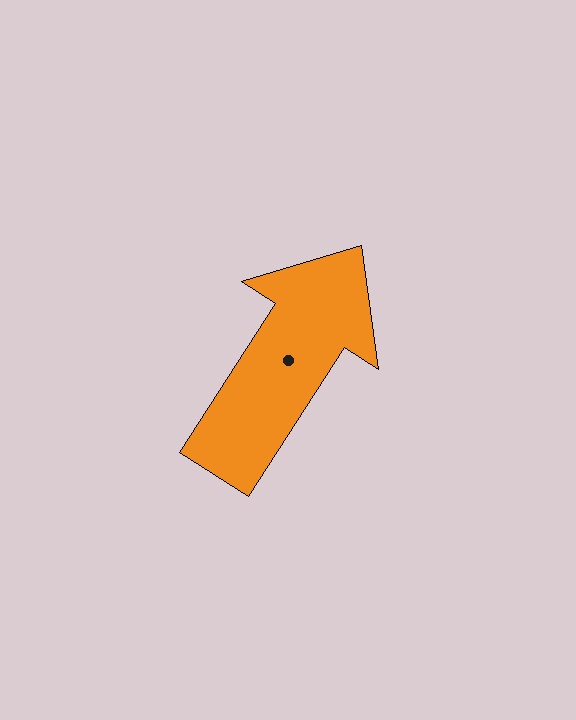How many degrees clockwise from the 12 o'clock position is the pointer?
Approximately 33 degrees.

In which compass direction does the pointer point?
Northeast.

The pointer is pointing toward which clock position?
Roughly 1 o'clock.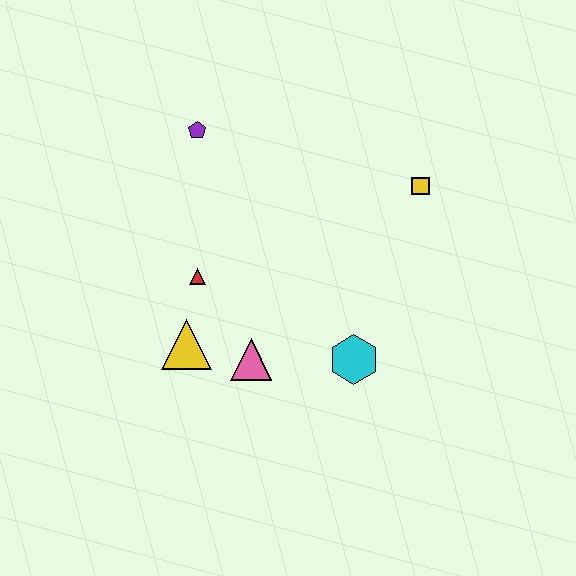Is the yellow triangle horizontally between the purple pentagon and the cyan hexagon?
No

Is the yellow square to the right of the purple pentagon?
Yes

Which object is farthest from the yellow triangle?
The yellow square is farthest from the yellow triangle.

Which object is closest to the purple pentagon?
The red triangle is closest to the purple pentagon.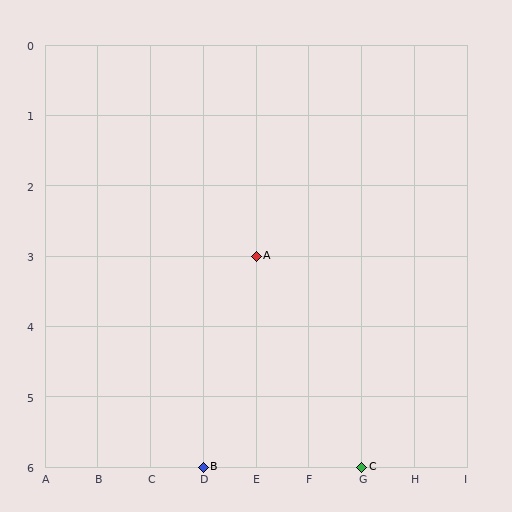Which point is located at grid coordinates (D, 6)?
Point B is at (D, 6).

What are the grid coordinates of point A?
Point A is at grid coordinates (E, 3).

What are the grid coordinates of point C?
Point C is at grid coordinates (G, 6).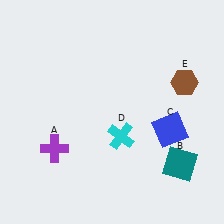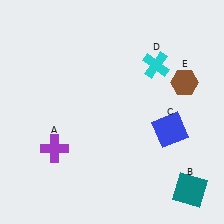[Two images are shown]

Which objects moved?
The objects that moved are: the teal square (B), the cyan cross (D).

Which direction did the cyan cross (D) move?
The cyan cross (D) moved up.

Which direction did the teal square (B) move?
The teal square (B) moved down.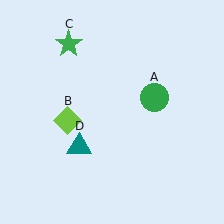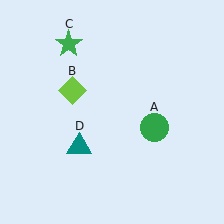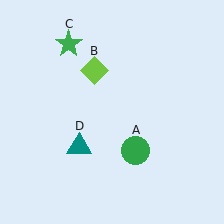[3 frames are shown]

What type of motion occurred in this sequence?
The green circle (object A), lime diamond (object B) rotated clockwise around the center of the scene.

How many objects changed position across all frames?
2 objects changed position: green circle (object A), lime diamond (object B).